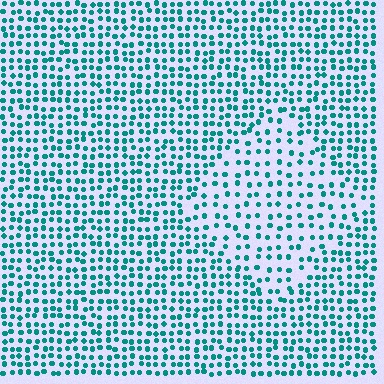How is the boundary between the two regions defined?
The boundary is defined by a change in element density (approximately 1.7x ratio). All elements are the same color, size, and shape.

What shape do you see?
I see a diamond.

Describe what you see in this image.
The image contains small teal elements arranged at two different densities. A diamond-shaped region is visible where the elements are less densely packed than the surrounding area.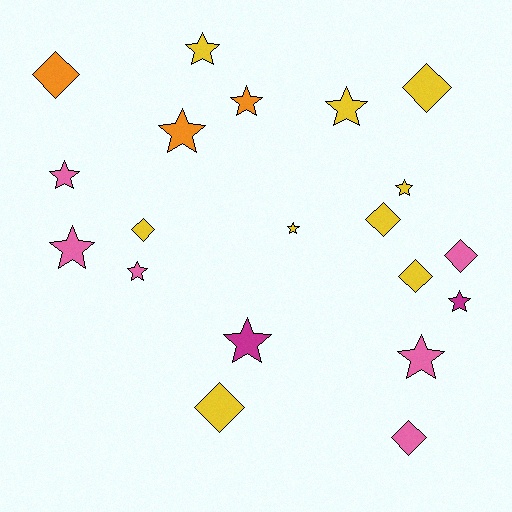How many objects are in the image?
There are 20 objects.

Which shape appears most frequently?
Star, with 12 objects.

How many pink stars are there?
There are 4 pink stars.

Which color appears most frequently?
Yellow, with 9 objects.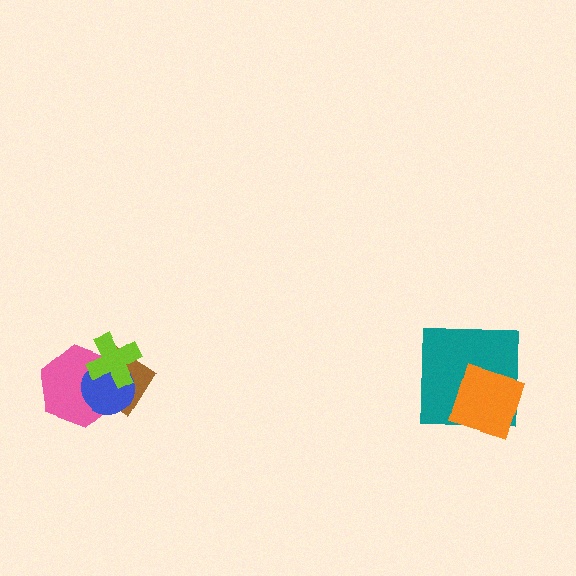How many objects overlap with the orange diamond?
1 object overlaps with the orange diamond.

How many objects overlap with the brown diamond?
3 objects overlap with the brown diamond.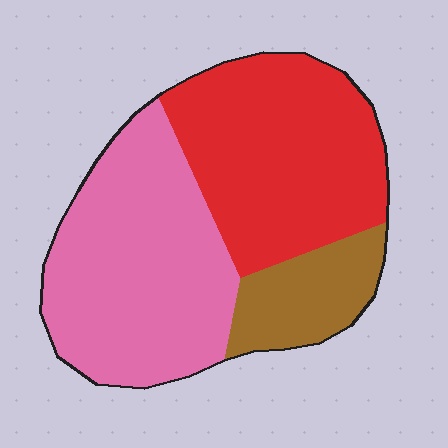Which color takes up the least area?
Brown, at roughly 15%.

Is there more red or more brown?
Red.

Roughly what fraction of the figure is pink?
Pink takes up between a third and a half of the figure.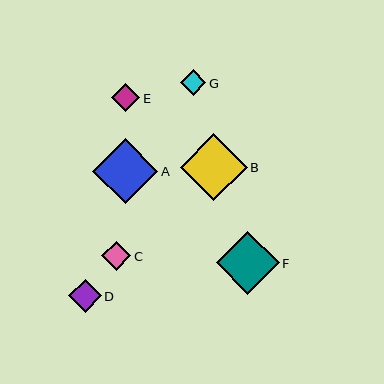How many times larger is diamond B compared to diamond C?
Diamond B is approximately 2.3 times the size of diamond C.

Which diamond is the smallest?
Diamond G is the smallest with a size of approximately 26 pixels.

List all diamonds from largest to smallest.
From largest to smallest: B, A, F, D, C, E, G.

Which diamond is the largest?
Diamond B is the largest with a size of approximately 67 pixels.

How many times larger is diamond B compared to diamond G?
Diamond B is approximately 2.6 times the size of diamond G.